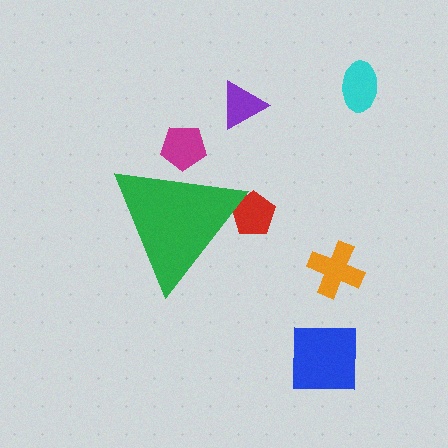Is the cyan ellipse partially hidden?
No, the cyan ellipse is fully visible.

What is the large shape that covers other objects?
A green triangle.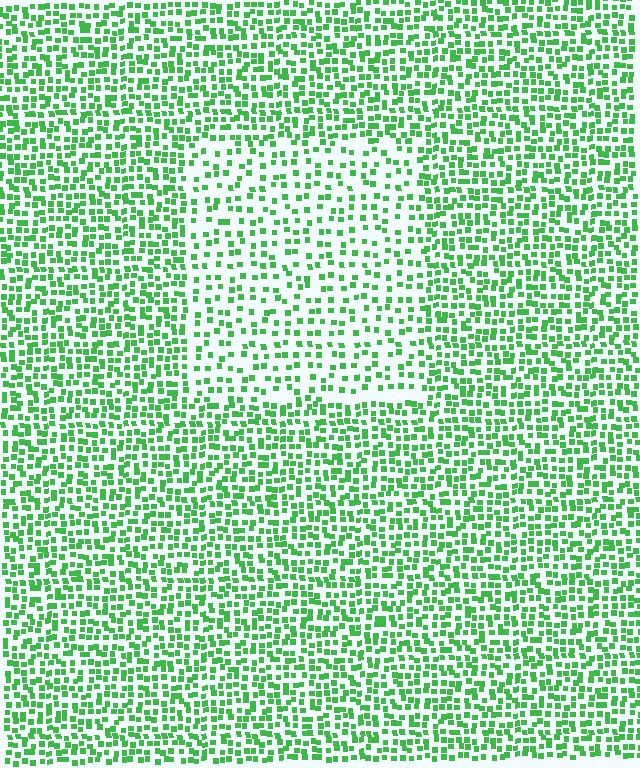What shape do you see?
I see a rectangle.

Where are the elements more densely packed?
The elements are more densely packed outside the rectangle boundary.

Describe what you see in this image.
The image contains small green elements arranged at two different densities. A rectangle-shaped region is visible where the elements are less densely packed than the surrounding area.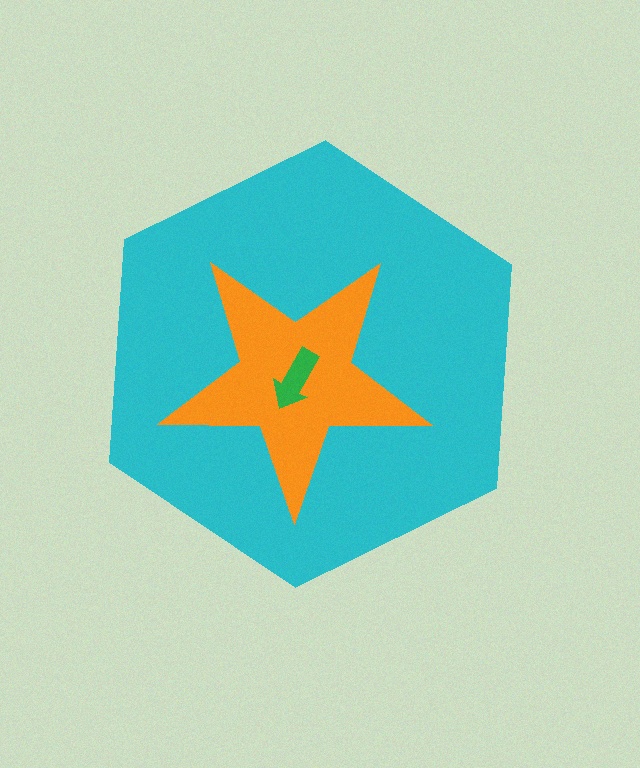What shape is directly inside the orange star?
The green arrow.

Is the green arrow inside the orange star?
Yes.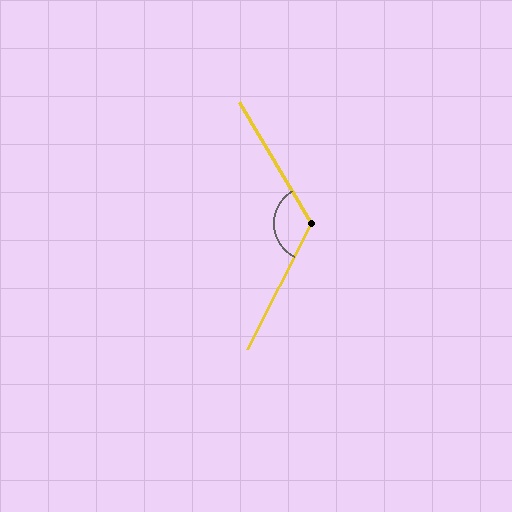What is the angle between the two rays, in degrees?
Approximately 123 degrees.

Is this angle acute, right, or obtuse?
It is obtuse.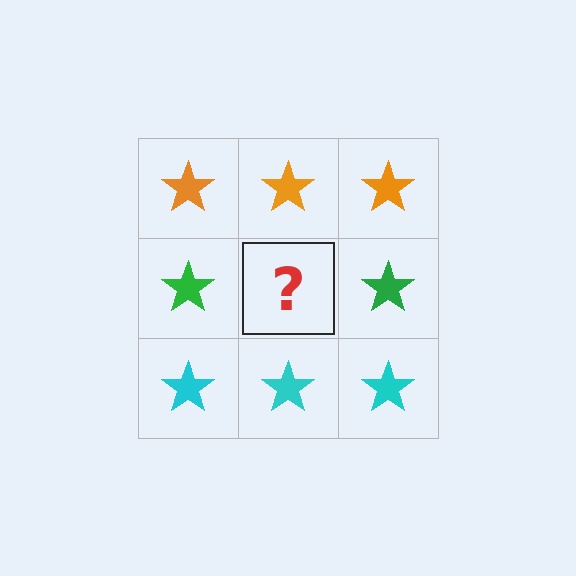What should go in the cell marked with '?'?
The missing cell should contain a green star.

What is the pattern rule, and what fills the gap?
The rule is that each row has a consistent color. The gap should be filled with a green star.